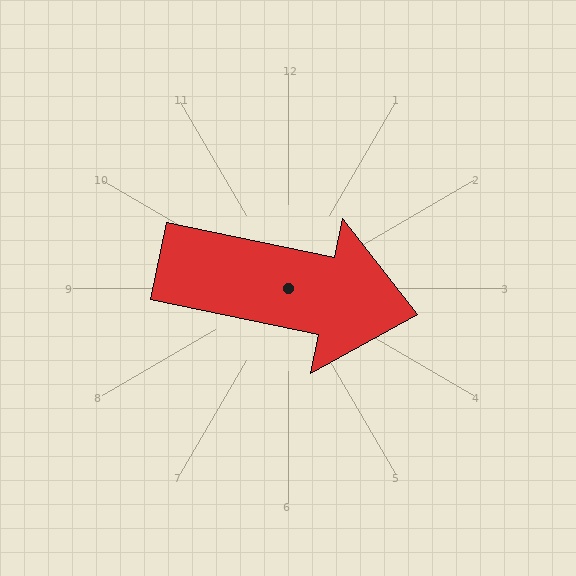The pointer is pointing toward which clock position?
Roughly 3 o'clock.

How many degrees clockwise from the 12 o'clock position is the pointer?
Approximately 102 degrees.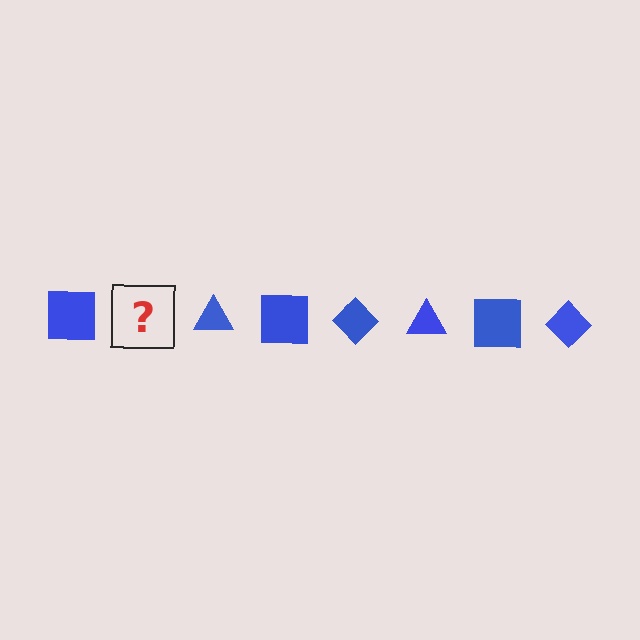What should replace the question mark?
The question mark should be replaced with a blue diamond.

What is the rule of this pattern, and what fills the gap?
The rule is that the pattern cycles through square, diamond, triangle shapes in blue. The gap should be filled with a blue diamond.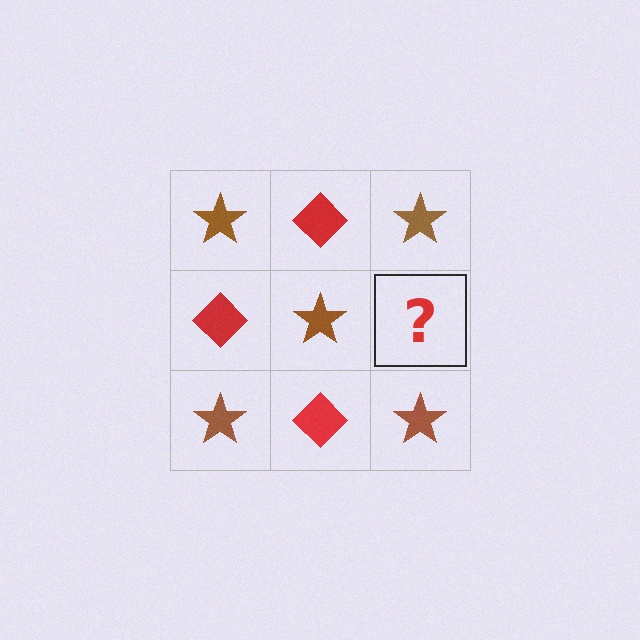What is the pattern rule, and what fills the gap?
The rule is that it alternates brown star and red diamond in a checkerboard pattern. The gap should be filled with a red diamond.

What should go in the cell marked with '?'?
The missing cell should contain a red diamond.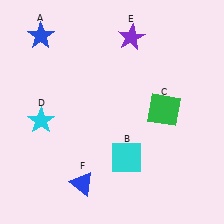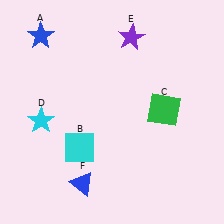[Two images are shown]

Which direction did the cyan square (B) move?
The cyan square (B) moved left.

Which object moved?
The cyan square (B) moved left.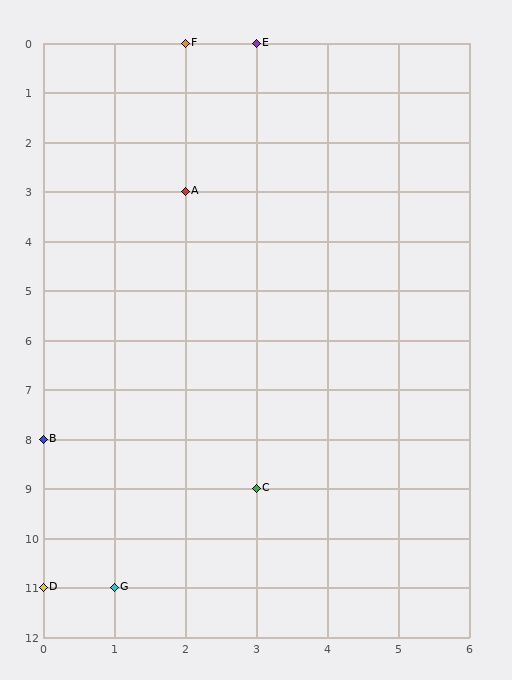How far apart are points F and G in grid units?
Points F and G are 1 column and 11 rows apart (about 11.0 grid units diagonally).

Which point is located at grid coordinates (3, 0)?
Point E is at (3, 0).